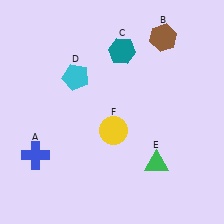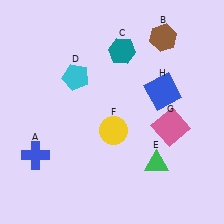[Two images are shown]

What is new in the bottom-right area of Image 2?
A pink square (G) was added in the bottom-right area of Image 2.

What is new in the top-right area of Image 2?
A blue square (H) was added in the top-right area of Image 2.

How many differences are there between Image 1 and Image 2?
There are 2 differences between the two images.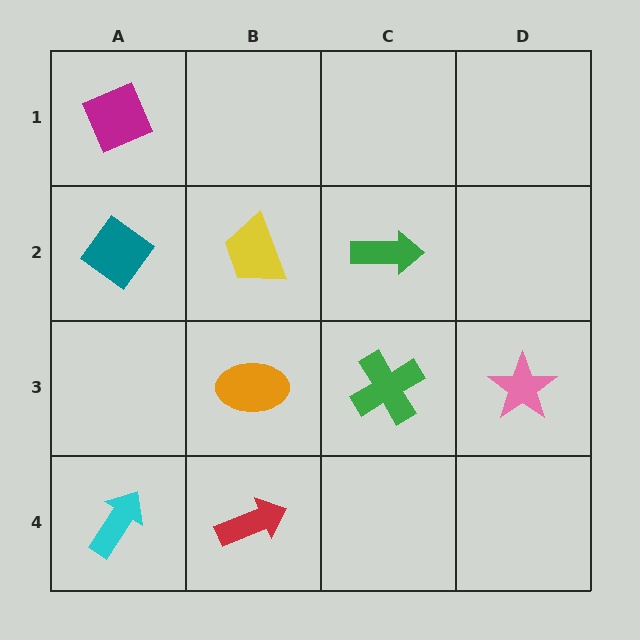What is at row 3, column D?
A pink star.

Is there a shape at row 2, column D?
No, that cell is empty.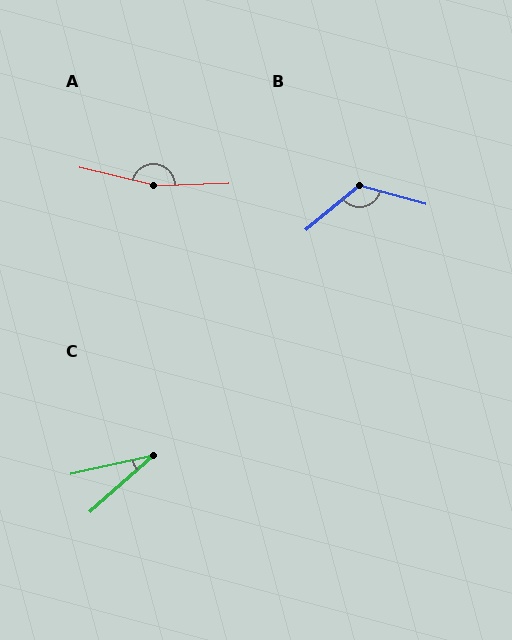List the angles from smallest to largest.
C (29°), B (125°), A (165°).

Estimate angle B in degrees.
Approximately 125 degrees.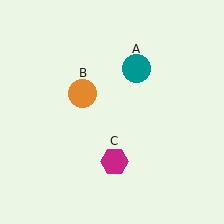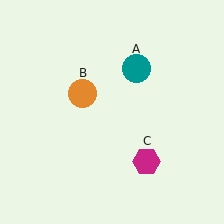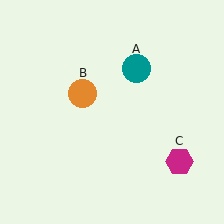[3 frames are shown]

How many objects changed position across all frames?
1 object changed position: magenta hexagon (object C).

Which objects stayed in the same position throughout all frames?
Teal circle (object A) and orange circle (object B) remained stationary.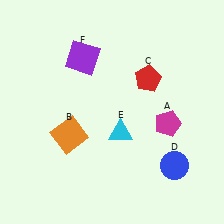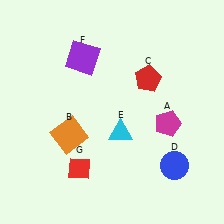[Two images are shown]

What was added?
A red diamond (G) was added in Image 2.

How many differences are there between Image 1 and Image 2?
There is 1 difference between the two images.